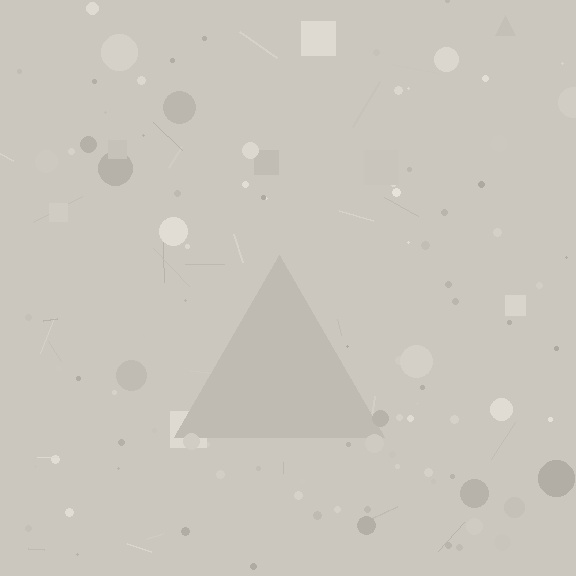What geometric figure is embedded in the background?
A triangle is embedded in the background.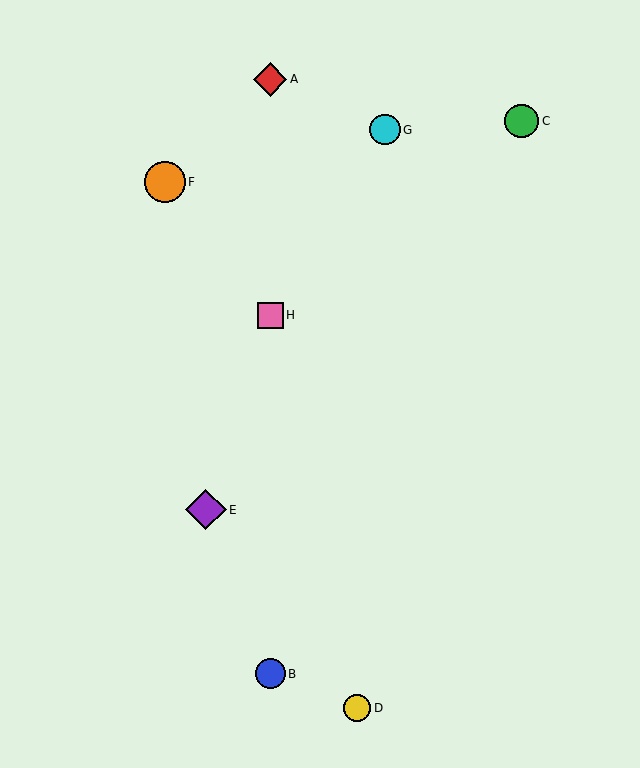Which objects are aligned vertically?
Objects A, B, H are aligned vertically.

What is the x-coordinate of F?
Object F is at x≈165.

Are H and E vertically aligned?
No, H is at x≈270 and E is at x≈206.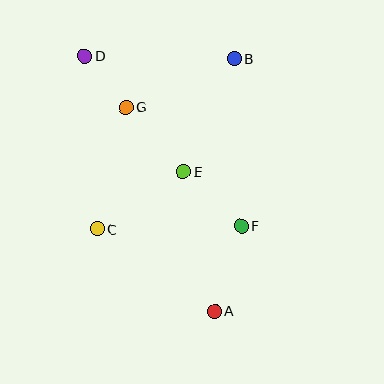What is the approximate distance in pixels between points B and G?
The distance between B and G is approximately 119 pixels.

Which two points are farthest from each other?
Points A and D are farthest from each other.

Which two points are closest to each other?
Points D and G are closest to each other.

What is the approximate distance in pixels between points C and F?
The distance between C and F is approximately 145 pixels.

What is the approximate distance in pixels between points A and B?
The distance between A and B is approximately 253 pixels.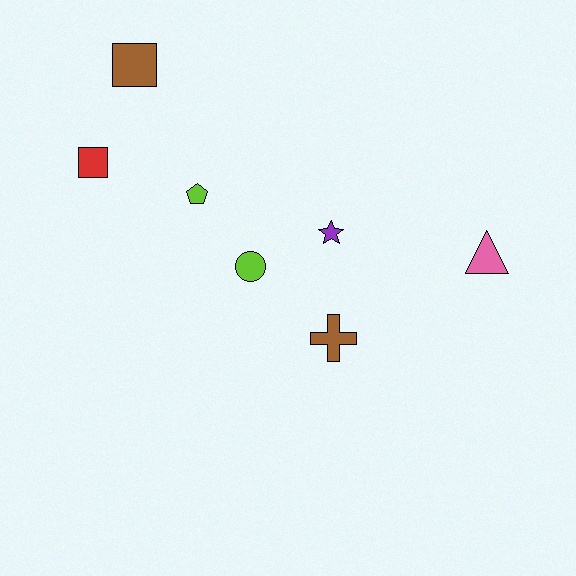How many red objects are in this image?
There is 1 red object.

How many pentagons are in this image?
There is 1 pentagon.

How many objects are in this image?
There are 7 objects.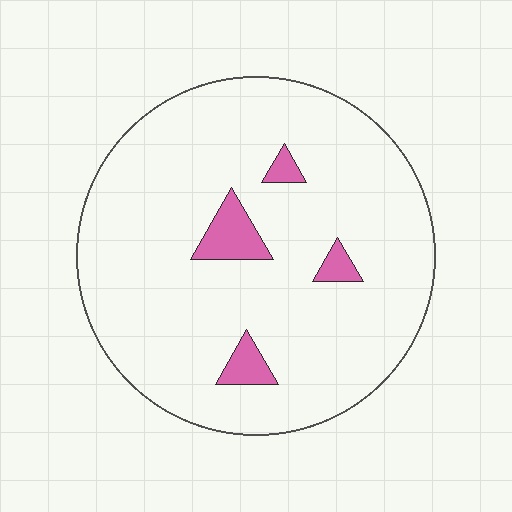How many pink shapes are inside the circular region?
4.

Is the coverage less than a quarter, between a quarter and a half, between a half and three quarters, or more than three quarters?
Less than a quarter.